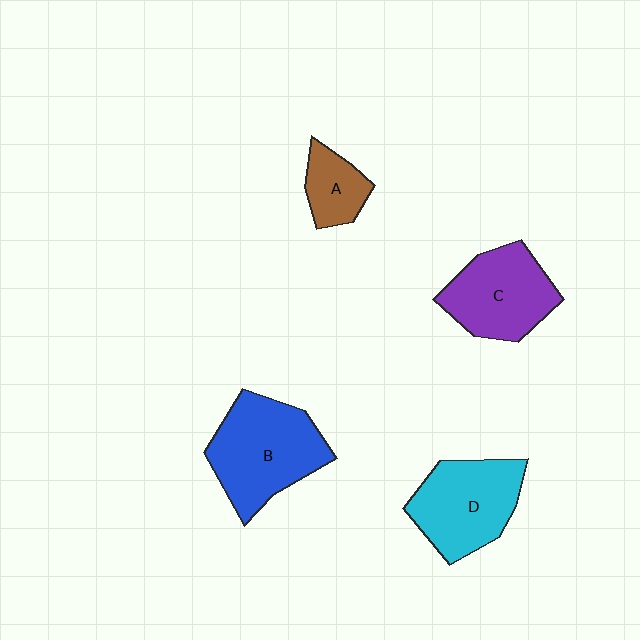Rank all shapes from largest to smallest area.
From largest to smallest: B (blue), D (cyan), C (purple), A (brown).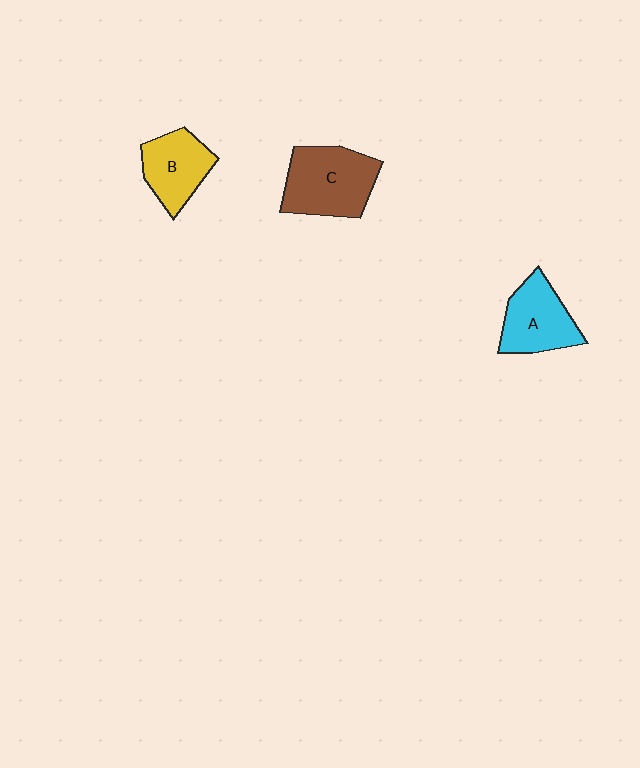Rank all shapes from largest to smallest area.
From largest to smallest: C (brown), A (cyan), B (yellow).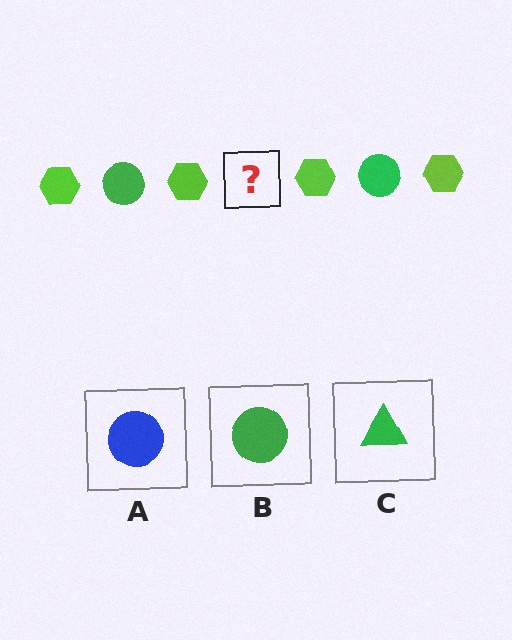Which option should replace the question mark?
Option B.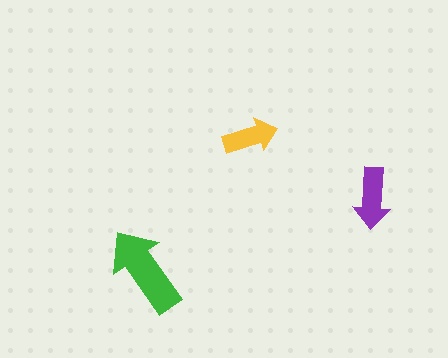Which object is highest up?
The yellow arrow is topmost.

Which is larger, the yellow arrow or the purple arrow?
The purple one.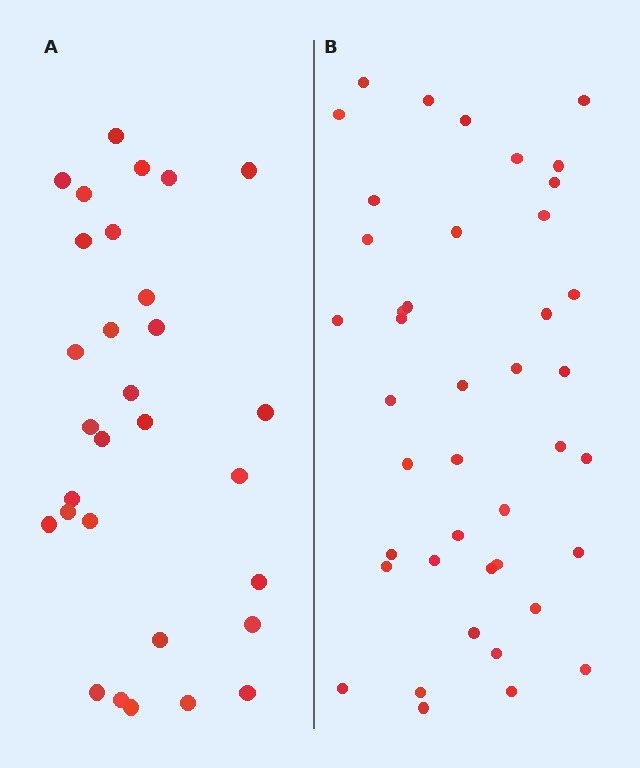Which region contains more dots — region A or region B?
Region B (the right region) has more dots.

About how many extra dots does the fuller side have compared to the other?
Region B has roughly 12 or so more dots than region A.